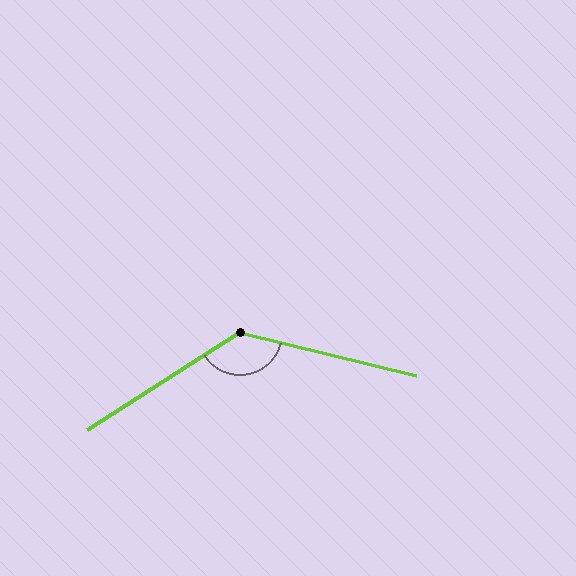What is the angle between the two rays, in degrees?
Approximately 134 degrees.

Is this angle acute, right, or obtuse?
It is obtuse.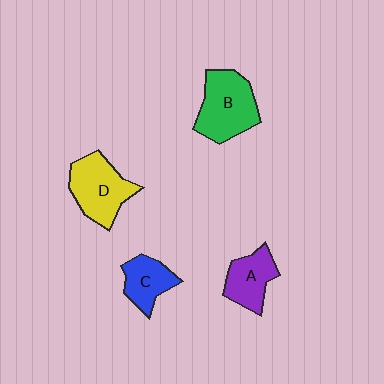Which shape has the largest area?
Shape B (green).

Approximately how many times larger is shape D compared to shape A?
Approximately 1.4 times.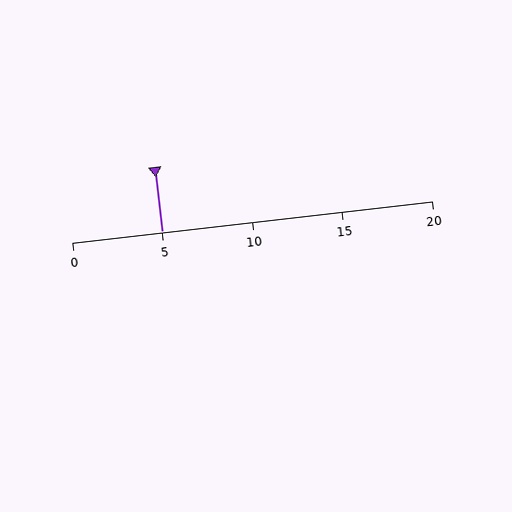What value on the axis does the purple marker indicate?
The marker indicates approximately 5.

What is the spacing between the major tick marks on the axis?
The major ticks are spaced 5 apart.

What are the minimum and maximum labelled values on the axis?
The axis runs from 0 to 20.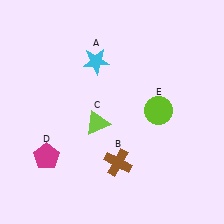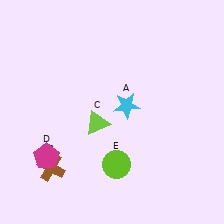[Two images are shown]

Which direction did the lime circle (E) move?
The lime circle (E) moved down.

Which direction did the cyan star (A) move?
The cyan star (A) moved down.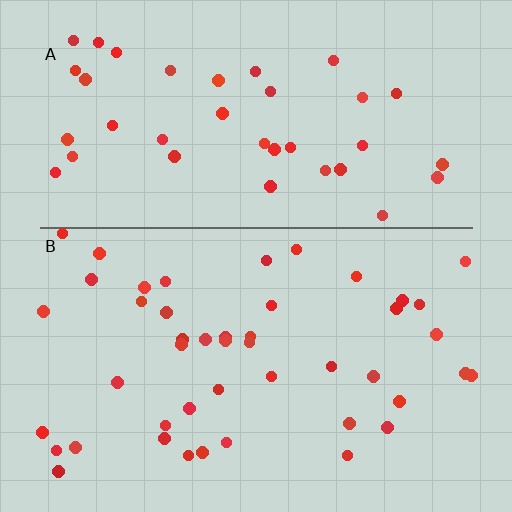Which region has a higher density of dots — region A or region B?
B (the bottom).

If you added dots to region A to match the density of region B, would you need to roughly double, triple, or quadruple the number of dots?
Approximately double.